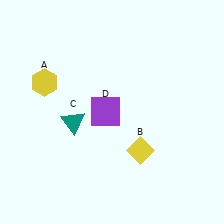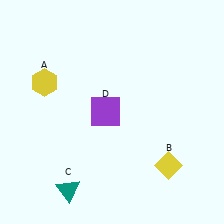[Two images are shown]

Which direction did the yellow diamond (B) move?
The yellow diamond (B) moved right.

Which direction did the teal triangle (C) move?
The teal triangle (C) moved down.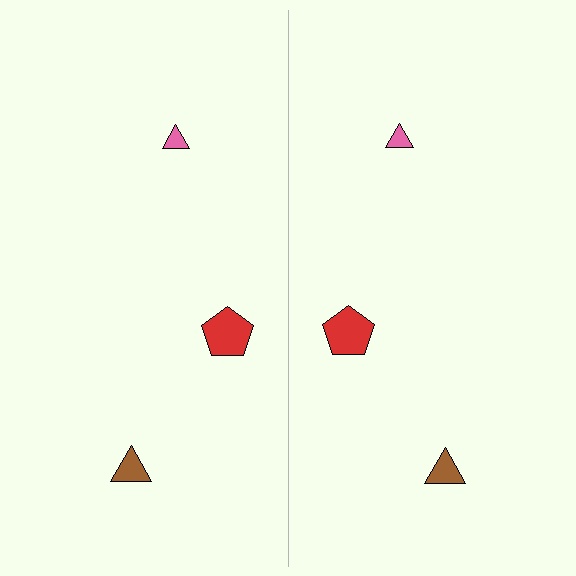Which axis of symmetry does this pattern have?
The pattern has a vertical axis of symmetry running through the center of the image.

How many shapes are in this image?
There are 6 shapes in this image.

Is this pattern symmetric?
Yes, this pattern has bilateral (reflection) symmetry.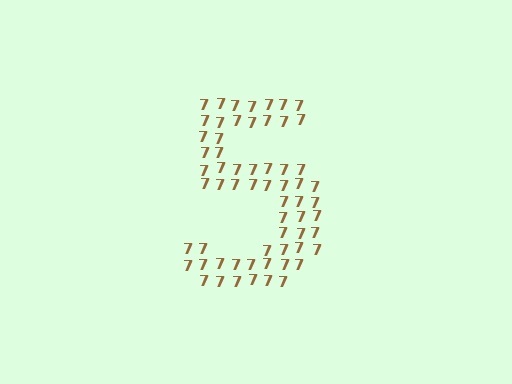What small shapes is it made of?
It is made of small digit 7's.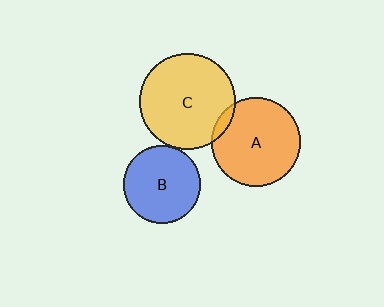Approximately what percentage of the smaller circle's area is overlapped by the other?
Approximately 5%.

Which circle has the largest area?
Circle C (yellow).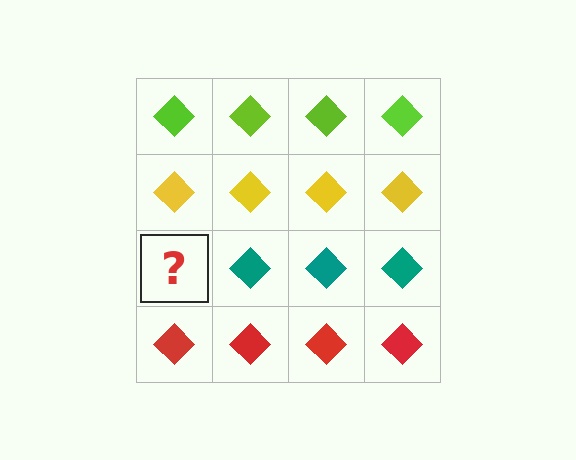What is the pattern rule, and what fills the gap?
The rule is that each row has a consistent color. The gap should be filled with a teal diamond.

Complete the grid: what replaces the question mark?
The question mark should be replaced with a teal diamond.